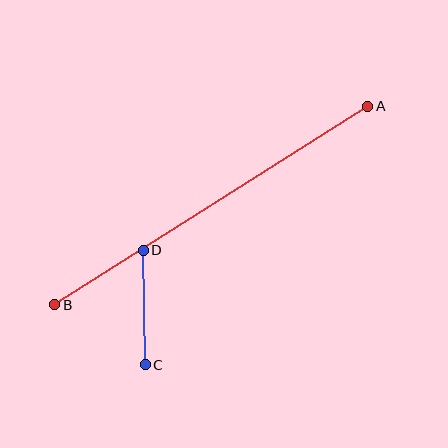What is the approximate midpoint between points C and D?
The midpoint is at approximately (144, 307) pixels.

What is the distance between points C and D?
The distance is approximately 114 pixels.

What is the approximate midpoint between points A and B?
The midpoint is at approximately (211, 205) pixels.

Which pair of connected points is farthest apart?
Points A and B are farthest apart.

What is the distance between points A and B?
The distance is approximately 371 pixels.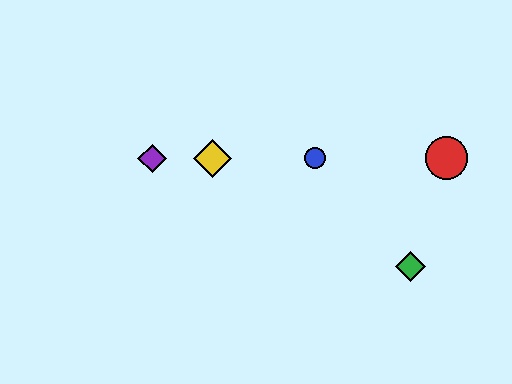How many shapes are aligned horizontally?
4 shapes (the red circle, the blue circle, the yellow diamond, the purple diamond) are aligned horizontally.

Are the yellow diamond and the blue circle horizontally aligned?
Yes, both are at y≈158.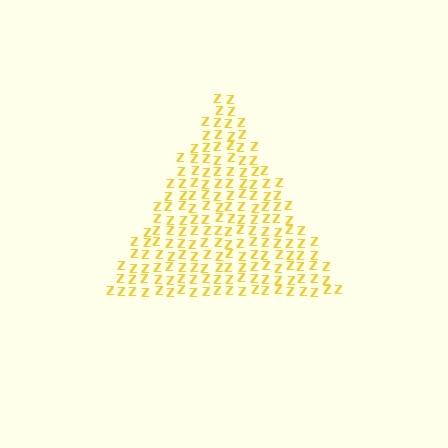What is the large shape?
The large shape is a triangle.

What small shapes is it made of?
It is made of small letter Z's.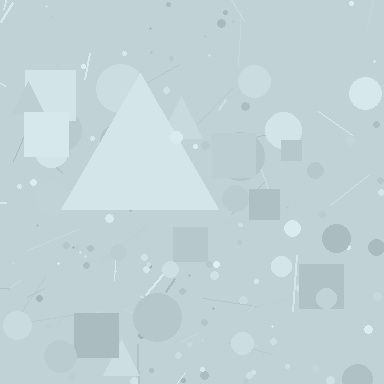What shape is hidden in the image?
A triangle is hidden in the image.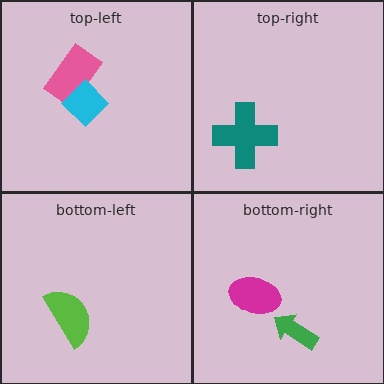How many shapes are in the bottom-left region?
1.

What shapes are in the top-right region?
The teal cross.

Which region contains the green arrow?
The bottom-right region.